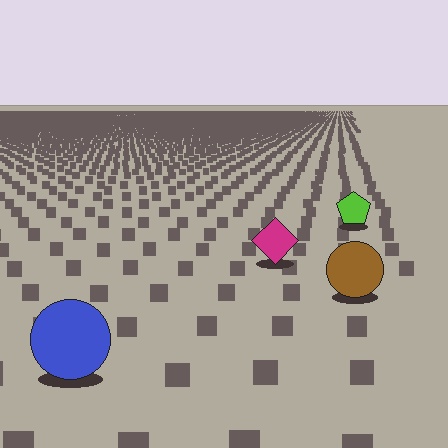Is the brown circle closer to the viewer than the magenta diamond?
Yes. The brown circle is closer — you can tell from the texture gradient: the ground texture is coarser near it.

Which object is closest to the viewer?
The blue circle is closest. The texture marks near it are larger and more spread out.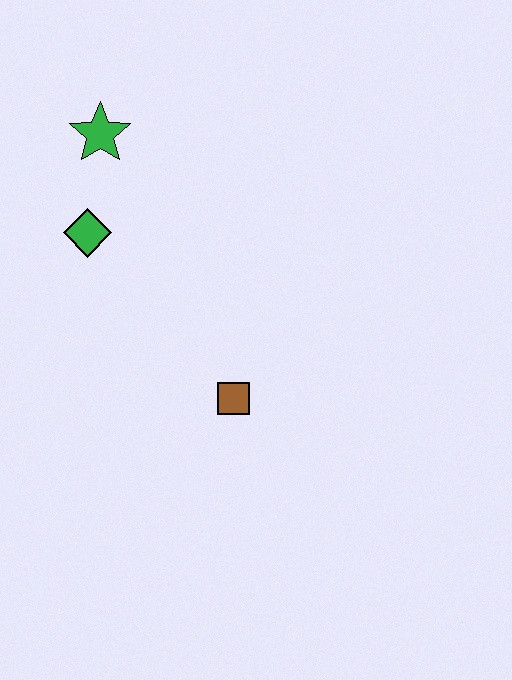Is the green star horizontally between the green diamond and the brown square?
Yes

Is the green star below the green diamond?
No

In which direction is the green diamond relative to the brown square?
The green diamond is above the brown square.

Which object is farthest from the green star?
The brown square is farthest from the green star.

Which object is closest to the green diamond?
The green star is closest to the green diamond.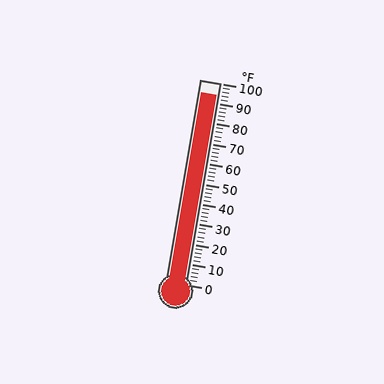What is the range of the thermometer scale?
The thermometer scale ranges from 0°F to 100°F.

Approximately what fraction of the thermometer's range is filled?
The thermometer is filled to approximately 95% of its range.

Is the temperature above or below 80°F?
The temperature is above 80°F.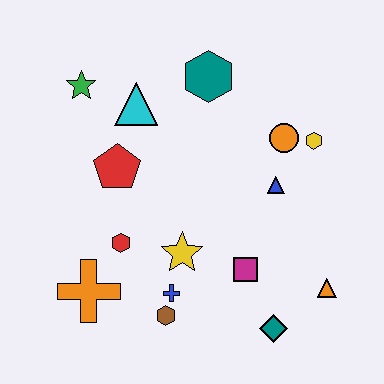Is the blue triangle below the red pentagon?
Yes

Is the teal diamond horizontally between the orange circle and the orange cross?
Yes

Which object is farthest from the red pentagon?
The orange triangle is farthest from the red pentagon.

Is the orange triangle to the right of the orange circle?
Yes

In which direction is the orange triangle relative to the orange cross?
The orange triangle is to the right of the orange cross.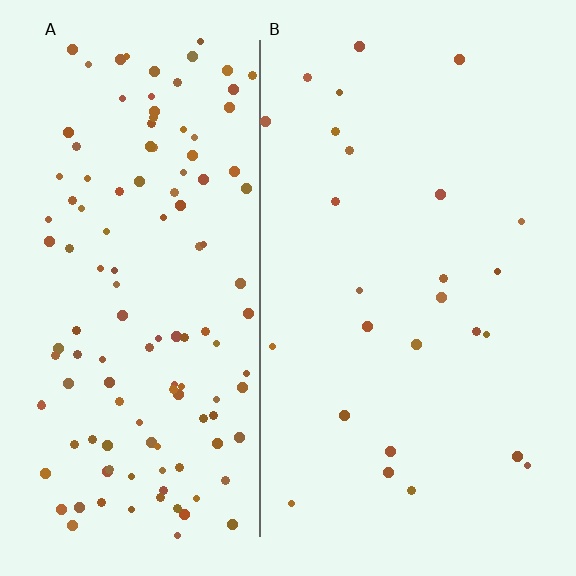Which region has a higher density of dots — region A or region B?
A (the left).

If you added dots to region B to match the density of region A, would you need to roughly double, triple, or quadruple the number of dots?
Approximately quadruple.